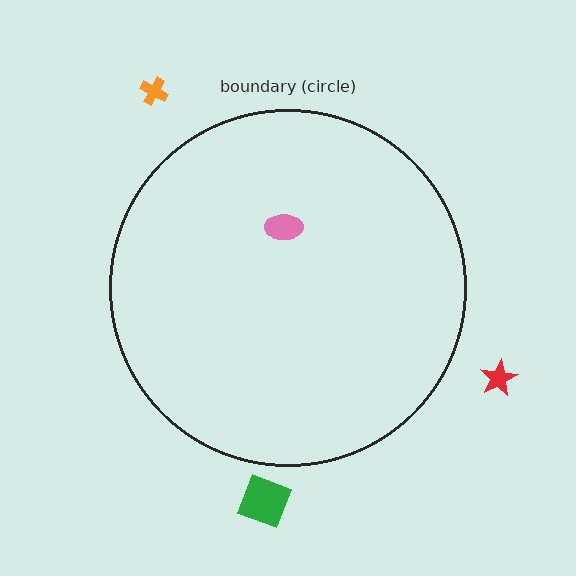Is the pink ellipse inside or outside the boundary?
Inside.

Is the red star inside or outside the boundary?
Outside.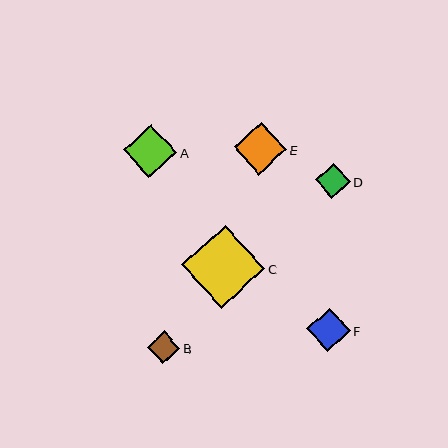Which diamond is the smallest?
Diamond B is the smallest with a size of approximately 32 pixels.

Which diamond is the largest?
Diamond C is the largest with a size of approximately 83 pixels.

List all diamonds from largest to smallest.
From largest to smallest: C, A, E, F, D, B.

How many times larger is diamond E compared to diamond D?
Diamond E is approximately 1.5 times the size of diamond D.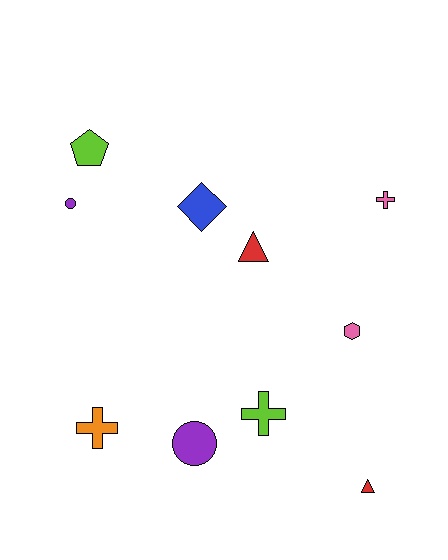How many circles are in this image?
There are 2 circles.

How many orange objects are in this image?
There is 1 orange object.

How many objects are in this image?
There are 10 objects.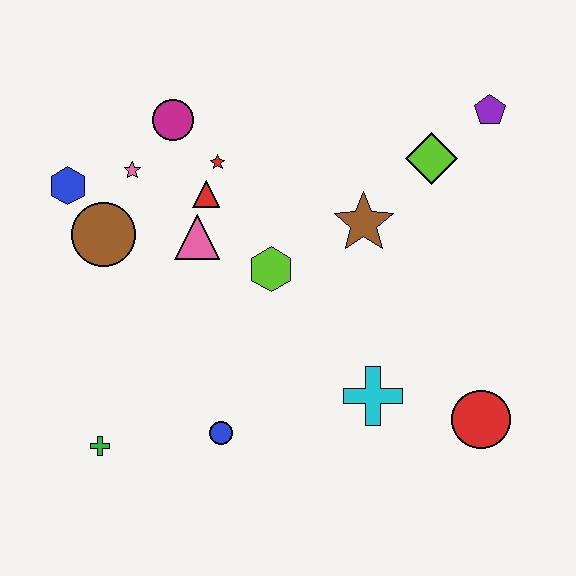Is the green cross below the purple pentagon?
Yes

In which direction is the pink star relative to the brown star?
The pink star is to the left of the brown star.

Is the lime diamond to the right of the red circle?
No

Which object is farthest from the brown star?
The green cross is farthest from the brown star.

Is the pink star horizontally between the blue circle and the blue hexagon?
Yes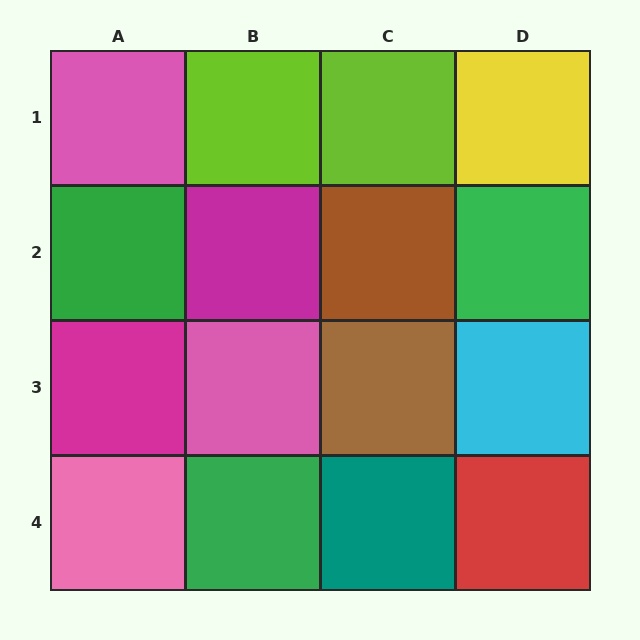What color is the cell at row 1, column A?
Pink.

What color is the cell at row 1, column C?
Lime.